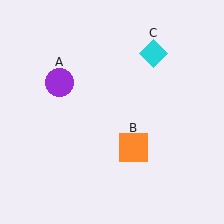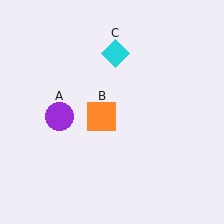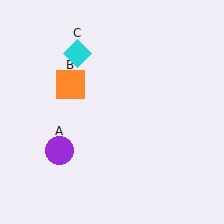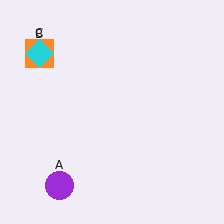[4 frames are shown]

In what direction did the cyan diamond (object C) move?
The cyan diamond (object C) moved left.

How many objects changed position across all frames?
3 objects changed position: purple circle (object A), orange square (object B), cyan diamond (object C).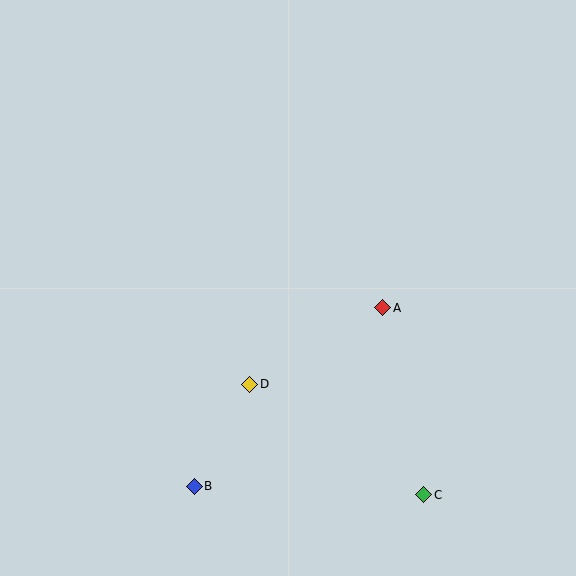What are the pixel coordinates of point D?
Point D is at (250, 384).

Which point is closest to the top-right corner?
Point A is closest to the top-right corner.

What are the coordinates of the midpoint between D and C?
The midpoint between D and C is at (337, 439).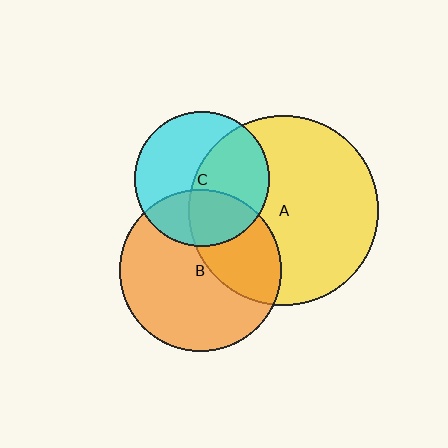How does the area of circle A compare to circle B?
Approximately 1.4 times.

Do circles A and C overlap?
Yes.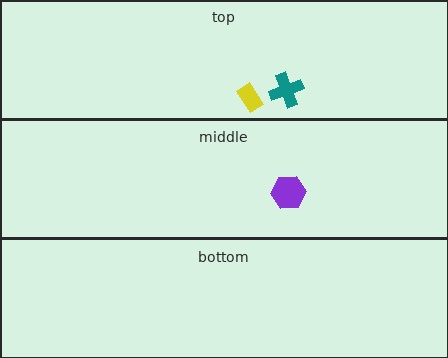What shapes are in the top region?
The teal cross, the yellow rectangle.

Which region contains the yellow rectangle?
The top region.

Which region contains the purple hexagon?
The middle region.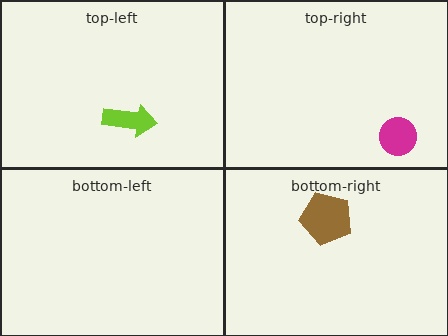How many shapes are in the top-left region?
1.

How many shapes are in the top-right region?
1.